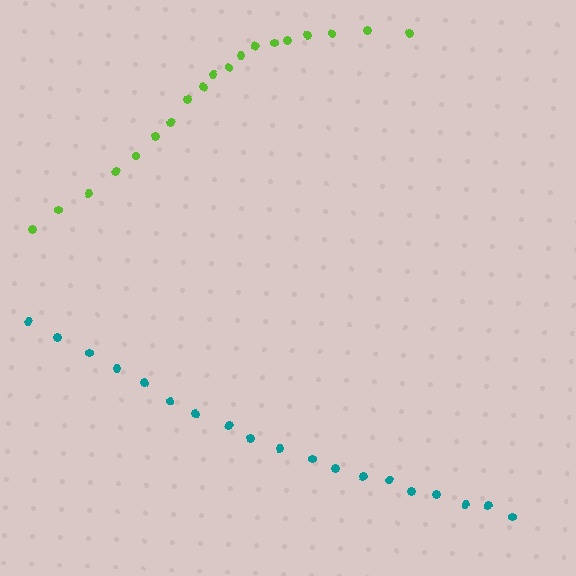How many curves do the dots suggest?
There are 2 distinct paths.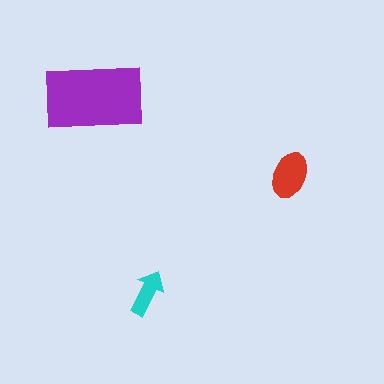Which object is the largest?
The purple rectangle.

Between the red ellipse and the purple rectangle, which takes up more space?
The purple rectangle.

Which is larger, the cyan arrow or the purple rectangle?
The purple rectangle.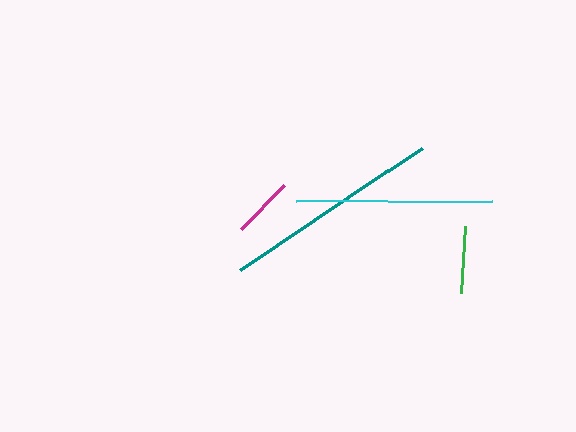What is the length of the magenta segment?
The magenta segment is approximately 62 pixels long.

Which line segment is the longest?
The teal line is the longest at approximately 219 pixels.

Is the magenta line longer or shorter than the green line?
The green line is longer than the magenta line.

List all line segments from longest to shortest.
From longest to shortest: teal, cyan, green, magenta.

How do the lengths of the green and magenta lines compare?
The green and magenta lines are approximately the same length.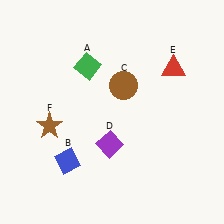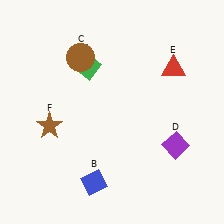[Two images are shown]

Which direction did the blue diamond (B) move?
The blue diamond (B) moved right.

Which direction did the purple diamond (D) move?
The purple diamond (D) moved right.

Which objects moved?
The objects that moved are: the blue diamond (B), the brown circle (C), the purple diamond (D).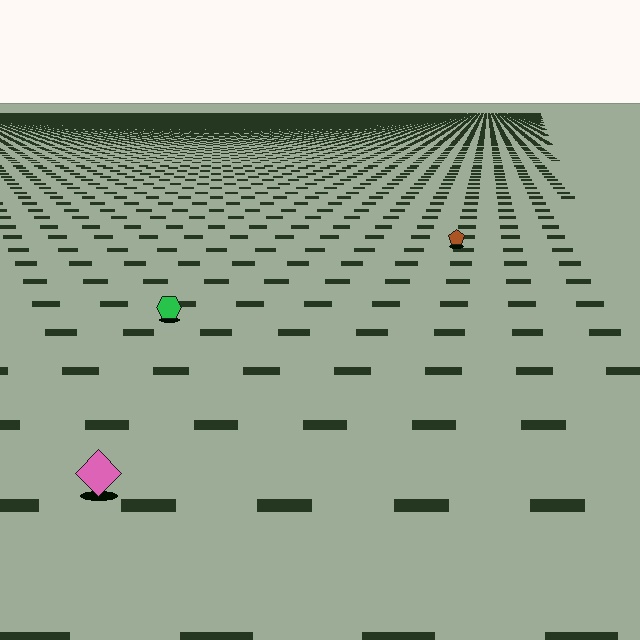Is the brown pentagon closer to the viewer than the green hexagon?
No. The green hexagon is closer — you can tell from the texture gradient: the ground texture is coarser near it.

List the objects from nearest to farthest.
From nearest to farthest: the pink diamond, the green hexagon, the brown pentagon.